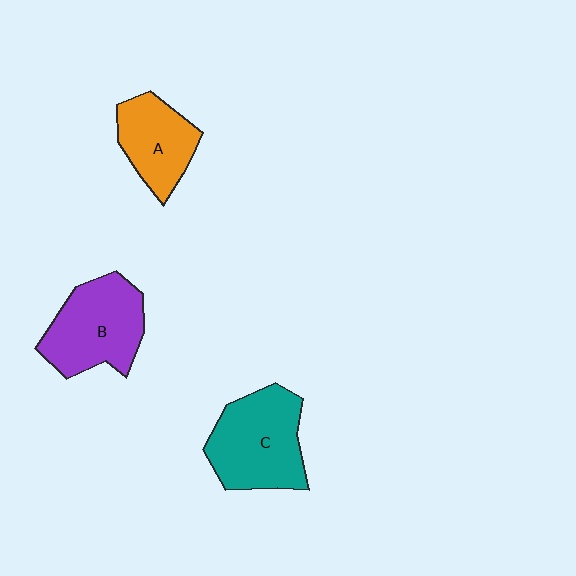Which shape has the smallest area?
Shape A (orange).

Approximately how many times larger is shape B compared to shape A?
Approximately 1.4 times.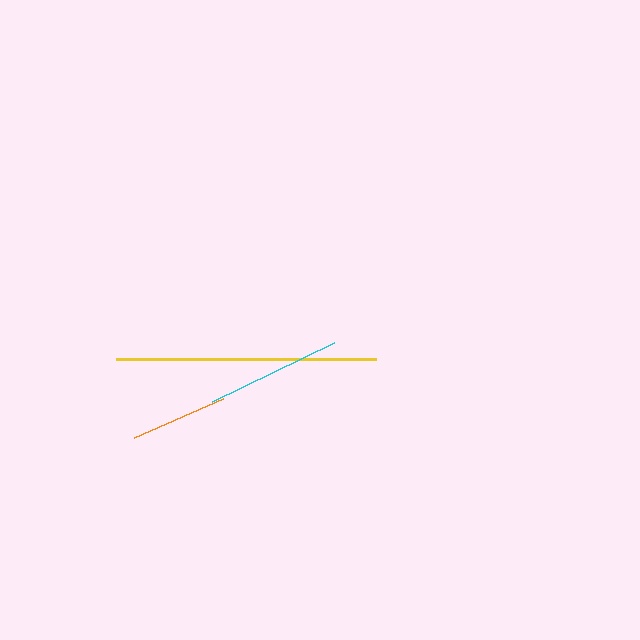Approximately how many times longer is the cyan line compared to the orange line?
The cyan line is approximately 1.4 times the length of the orange line.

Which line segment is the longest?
The yellow line is the longest at approximately 260 pixels.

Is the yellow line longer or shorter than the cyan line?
The yellow line is longer than the cyan line.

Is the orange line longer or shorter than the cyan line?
The cyan line is longer than the orange line.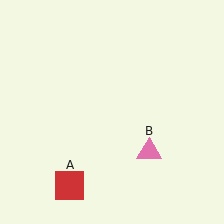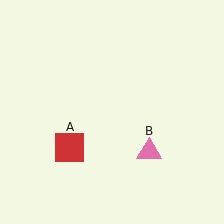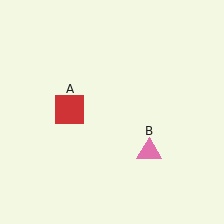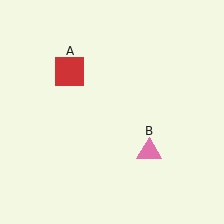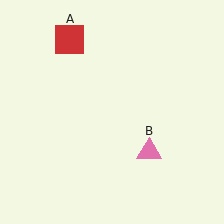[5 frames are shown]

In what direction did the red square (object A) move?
The red square (object A) moved up.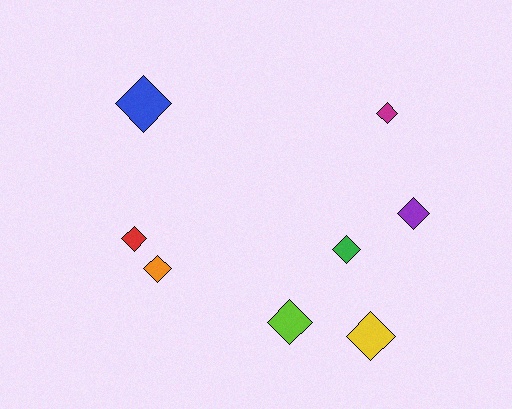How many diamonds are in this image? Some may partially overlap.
There are 8 diamonds.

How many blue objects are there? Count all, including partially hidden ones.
There is 1 blue object.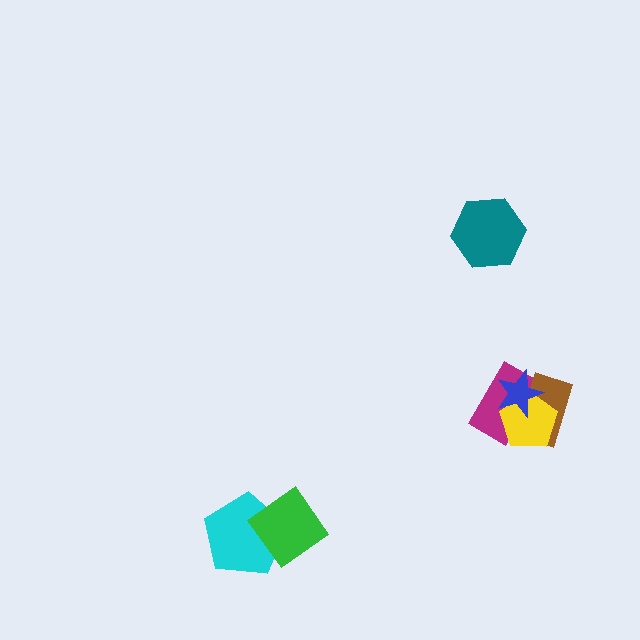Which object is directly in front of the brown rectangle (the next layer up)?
The yellow pentagon is directly in front of the brown rectangle.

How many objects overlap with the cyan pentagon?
1 object overlaps with the cyan pentagon.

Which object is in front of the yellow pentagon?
The blue star is in front of the yellow pentagon.